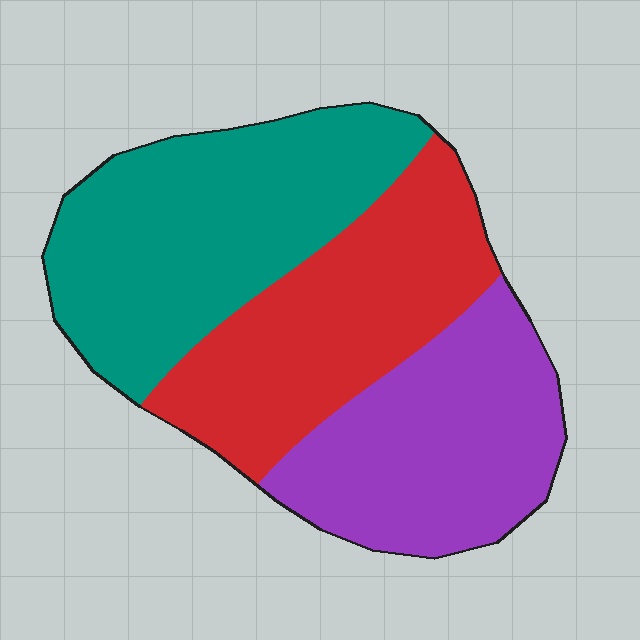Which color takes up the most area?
Teal, at roughly 40%.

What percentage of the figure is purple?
Purple covers around 30% of the figure.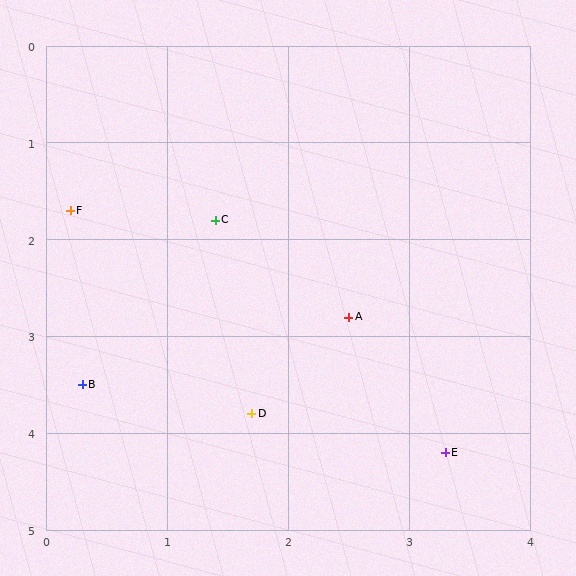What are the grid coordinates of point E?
Point E is at approximately (3.3, 4.2).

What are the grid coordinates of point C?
Point C is at approximately (1.4, 1.8).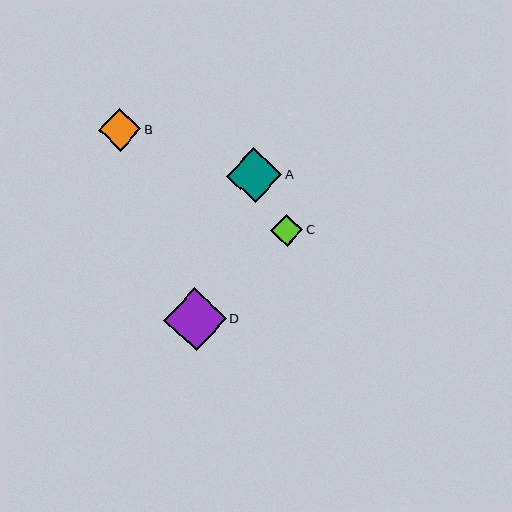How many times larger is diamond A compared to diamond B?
Diamond A is approximately 1.3 times the size of diamond B.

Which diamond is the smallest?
Diamond C is the smallest with a size of approximately 32 pixels.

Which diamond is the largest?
Diamond D is the largest with a size of approximately 62 pixels.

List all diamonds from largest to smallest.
From largest to smallest: D, A, B, C.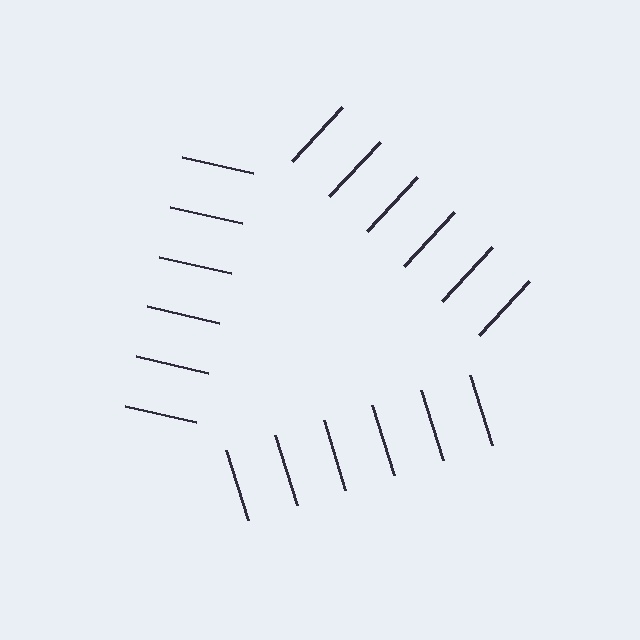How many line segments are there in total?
18 — 6 along each of the 3 edges.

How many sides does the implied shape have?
3 sides — the line-ends trace a triangle.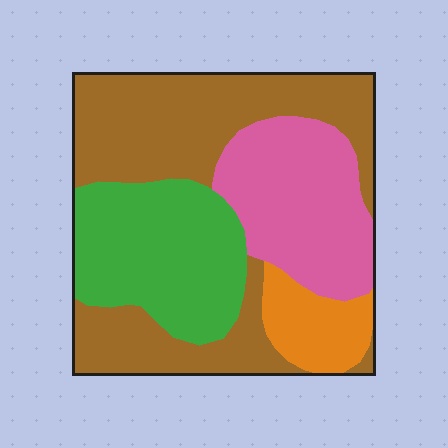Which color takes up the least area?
Orange, at roughly 10%.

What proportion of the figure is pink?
Pink covers about 25% of the figure.